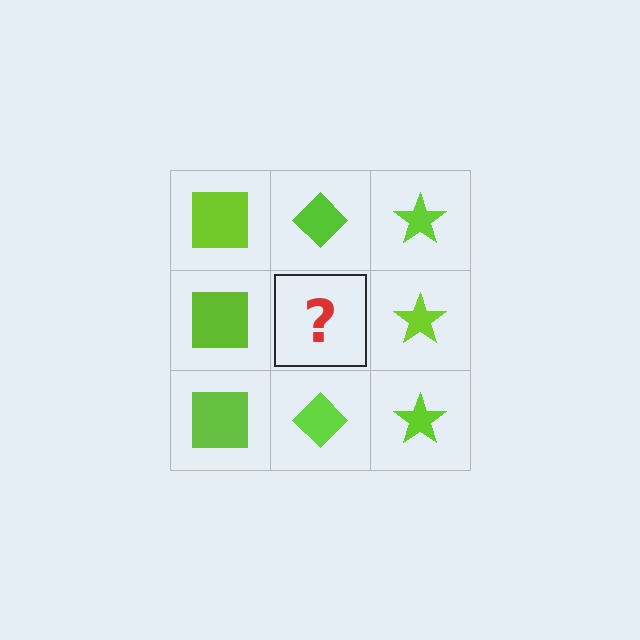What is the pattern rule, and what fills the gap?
The rule is that each column has a consistent shape. The gap should be filled with a lime diamond.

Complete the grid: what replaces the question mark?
The question mark should be replaced with a lime diamond.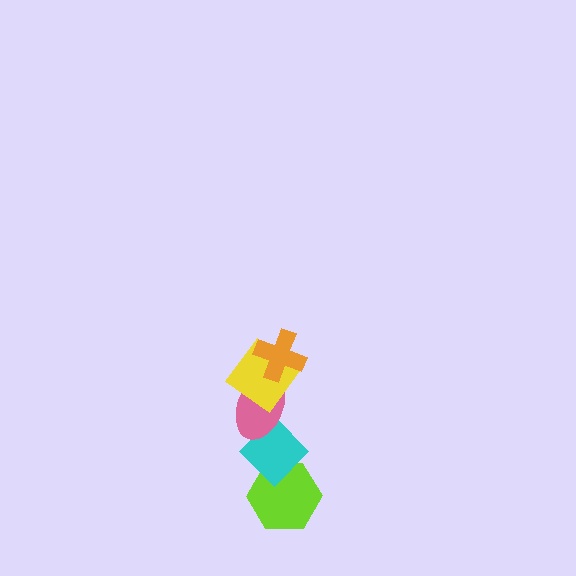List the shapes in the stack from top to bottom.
From top to bottom: the orange cross, the yellow diamond, the pink ellipse, the cyan diamond, the lime hexagon.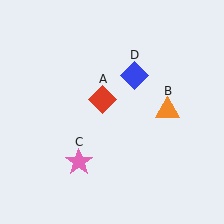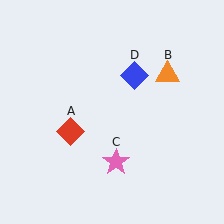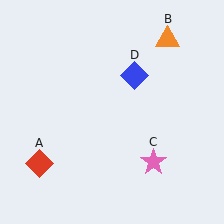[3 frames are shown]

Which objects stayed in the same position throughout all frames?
Blue diamond (object D) remained stationary.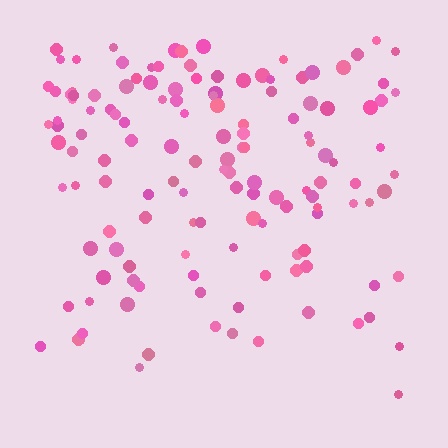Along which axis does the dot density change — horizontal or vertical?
Vertical.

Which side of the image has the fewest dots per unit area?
The bottom.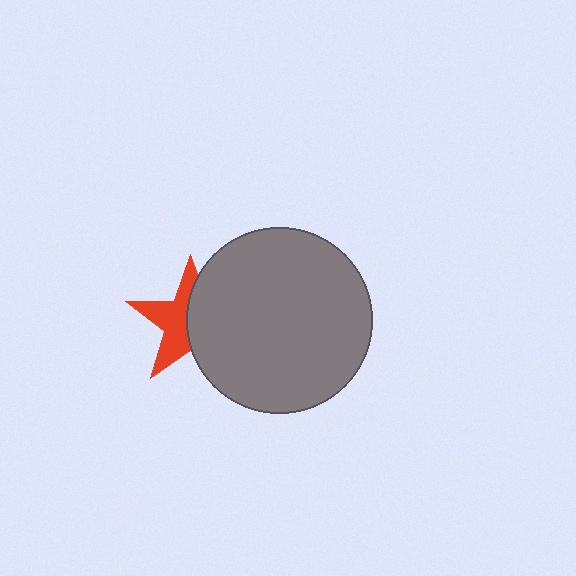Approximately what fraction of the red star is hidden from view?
Roughly 51% of the red star is hidden behind the gray circle.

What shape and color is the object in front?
The object in front is a gray circle.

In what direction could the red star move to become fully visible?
The red star could move left. That would shift it out from behind the gray circle entirely.